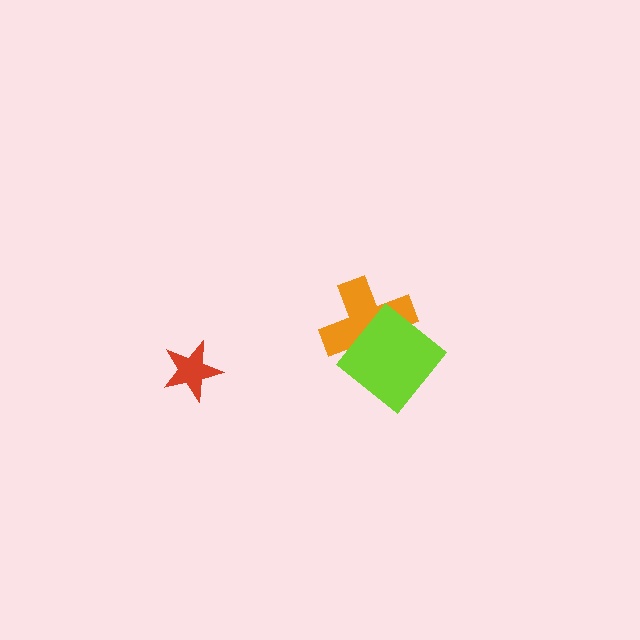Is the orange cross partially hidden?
Yes, it is partially covered by another shape.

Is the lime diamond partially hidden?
No, no other shape covers it.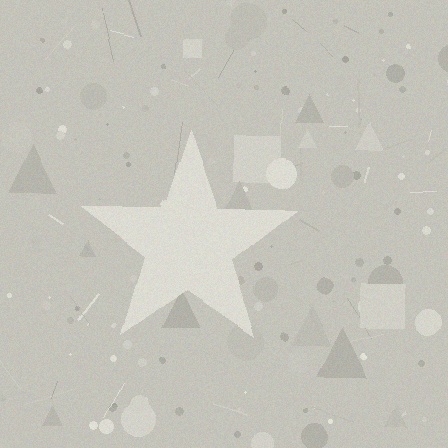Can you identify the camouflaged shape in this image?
The camouflaged shape is a star.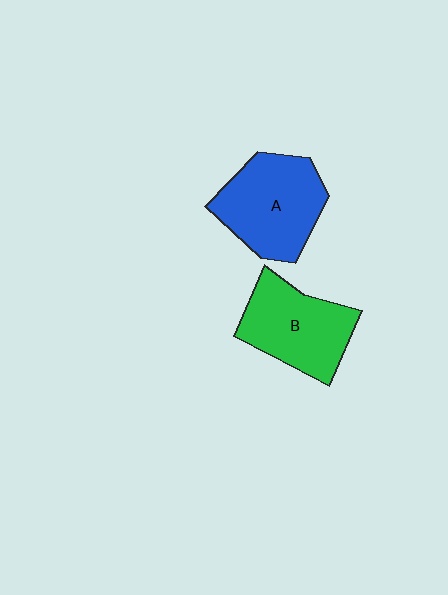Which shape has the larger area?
Shape A (blue).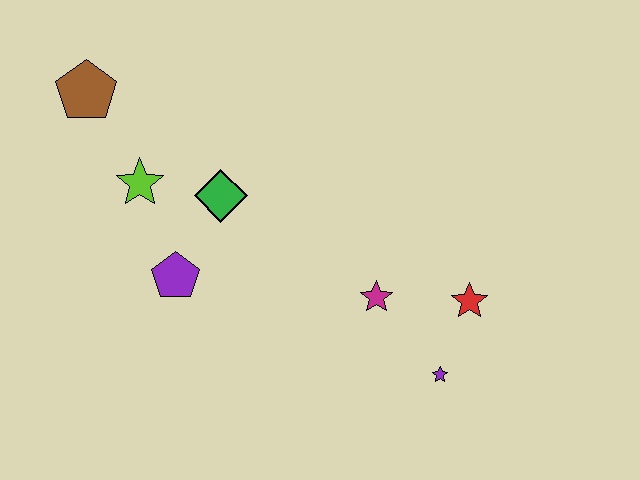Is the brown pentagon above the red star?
Yes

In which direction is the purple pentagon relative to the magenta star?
The purple pentagon is to the left of the magenta star.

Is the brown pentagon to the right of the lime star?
No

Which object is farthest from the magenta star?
The brown pentagon is farthest from the magenta star.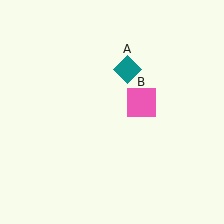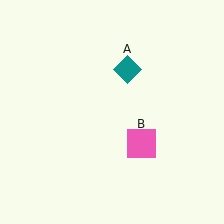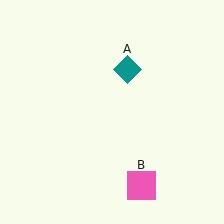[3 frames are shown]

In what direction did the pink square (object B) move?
The pink square (object B) moved down.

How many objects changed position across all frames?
1 object changed position: pink square (object B).